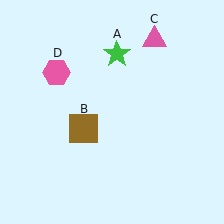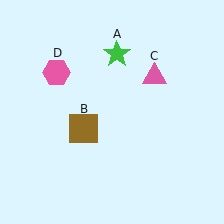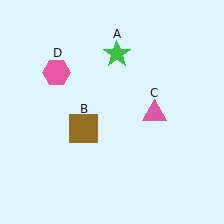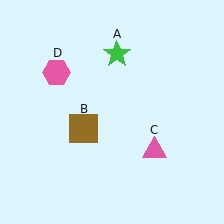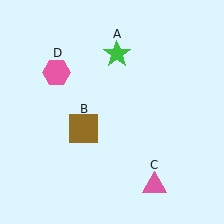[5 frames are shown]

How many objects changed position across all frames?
1 object changed position: pink triangle (object C).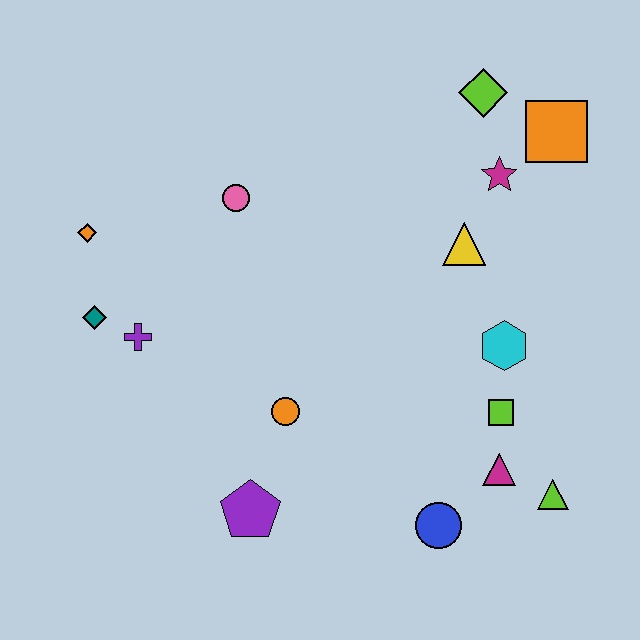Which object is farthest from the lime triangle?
The orange diamond is farthest from the lime triangle.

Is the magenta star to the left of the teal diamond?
No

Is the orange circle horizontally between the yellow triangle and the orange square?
No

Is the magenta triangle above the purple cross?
No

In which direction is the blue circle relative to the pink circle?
The blue circle is below the pink circle.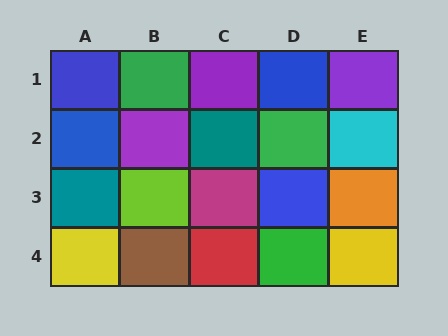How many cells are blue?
4 cells are blue.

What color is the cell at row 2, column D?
Green.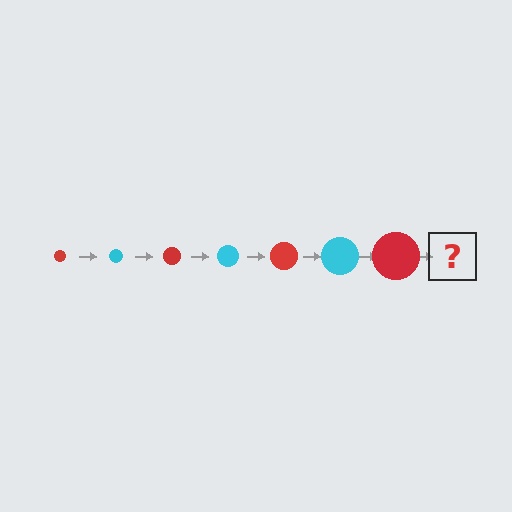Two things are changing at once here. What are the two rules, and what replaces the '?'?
The two rules are that the circle grows larger each step and the color cycles through red and cyan. The '?' should be a cyan circle, larger than the previous one.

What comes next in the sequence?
The next element should be a cyan circle, larger than the previous one.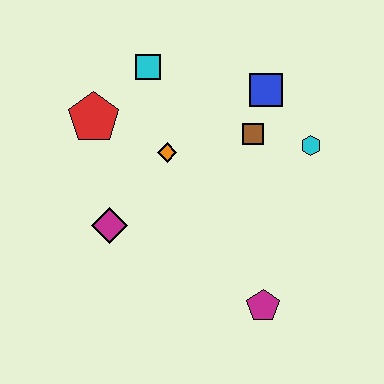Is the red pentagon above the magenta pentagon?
Yes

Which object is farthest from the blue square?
The magenta pentagon is farthest from the blue square.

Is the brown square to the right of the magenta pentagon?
No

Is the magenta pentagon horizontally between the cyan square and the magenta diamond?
No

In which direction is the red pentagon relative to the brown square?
The red pentagon is to the left of the brown square.